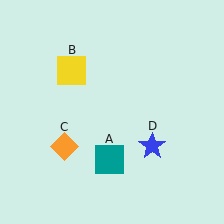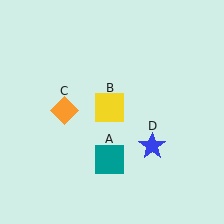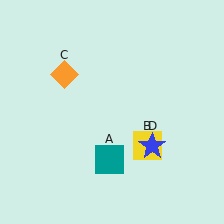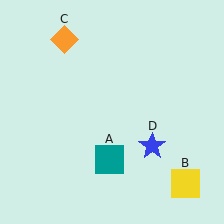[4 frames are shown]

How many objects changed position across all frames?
2 objects changed position: yellow square (object B), orange diamond (object C).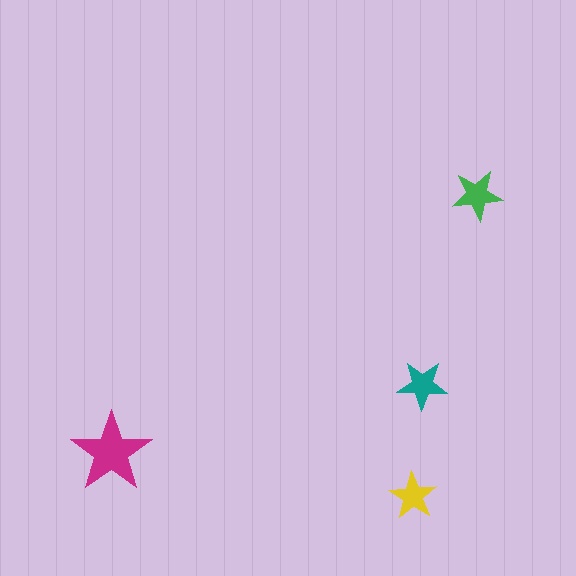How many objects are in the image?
There are 4 objects in the image.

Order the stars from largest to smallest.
the magenta one, the green one, the teal one, the yellow one.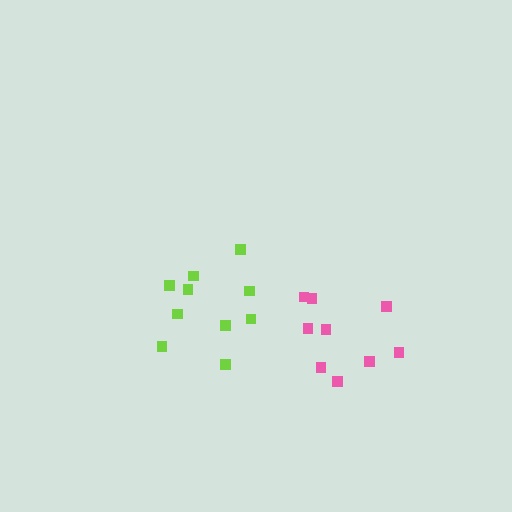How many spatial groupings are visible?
There are 2 spatial groupings.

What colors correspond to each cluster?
The clusters are colored: pink, lime.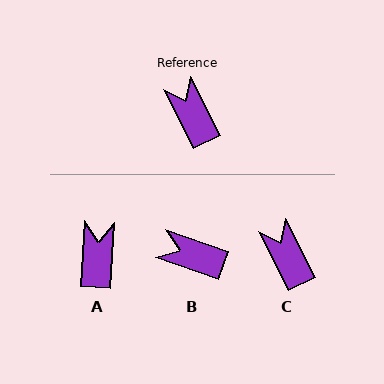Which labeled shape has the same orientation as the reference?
C.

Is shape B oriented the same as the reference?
No, it is off by about 44 degrees.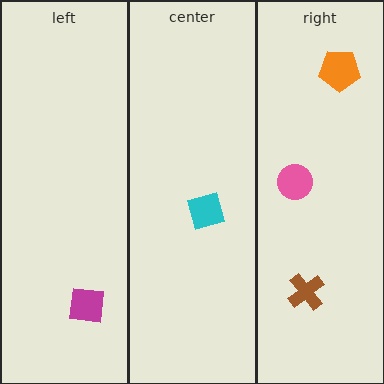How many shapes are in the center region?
1.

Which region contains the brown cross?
The right region.